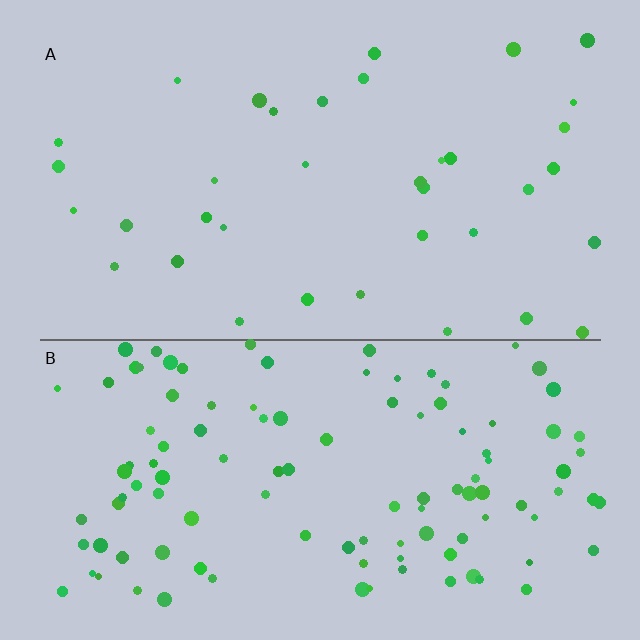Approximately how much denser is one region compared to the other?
Approximately 3.1× — region B over region A.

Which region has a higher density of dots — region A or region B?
B (the bottom).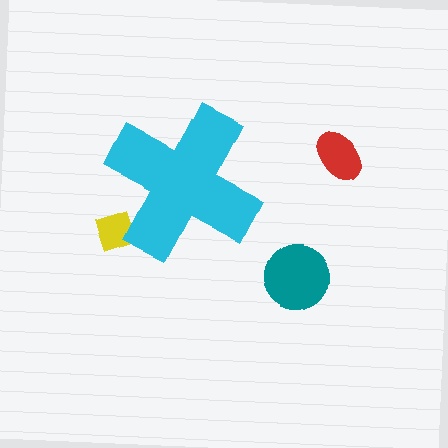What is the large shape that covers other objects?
A cyan cross.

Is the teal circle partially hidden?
No, the teal circle is fully visible.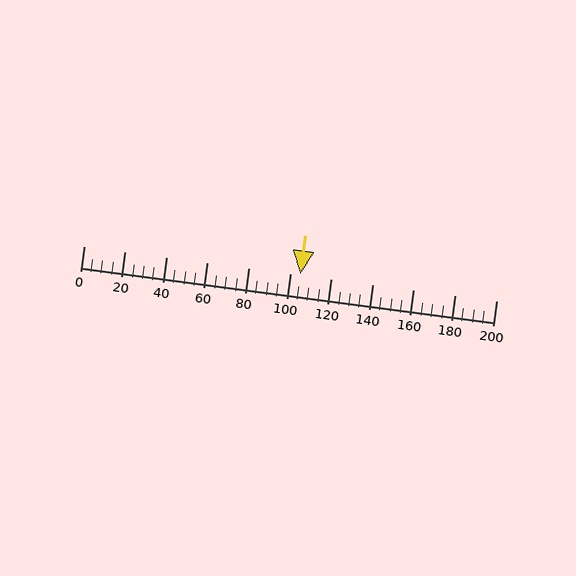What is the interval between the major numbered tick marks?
The major tick marks are spaced 20 units apart.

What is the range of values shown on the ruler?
The ruler shows values from 0 to 200.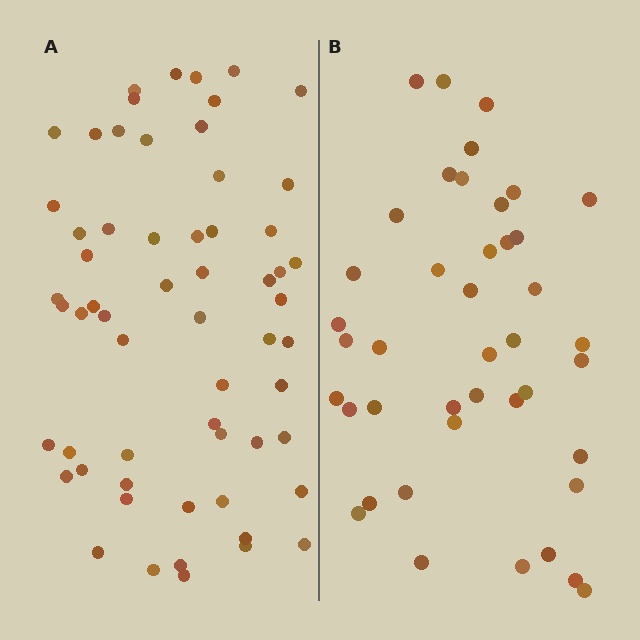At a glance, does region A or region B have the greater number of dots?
Region A (the left region) has more dots.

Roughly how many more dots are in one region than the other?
Region A has approximately 20 more dots than region B.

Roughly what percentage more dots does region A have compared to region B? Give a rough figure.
About 45% more.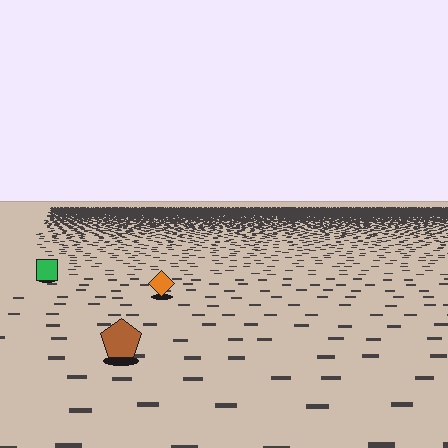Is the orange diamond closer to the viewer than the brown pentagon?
No. The brown pentagon is closer — you can tell from the texture gradient: the ground texture is coarser near it.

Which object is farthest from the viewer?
The green square is farthest from the viewer. It appears smaller and the ground texture around it is denser.